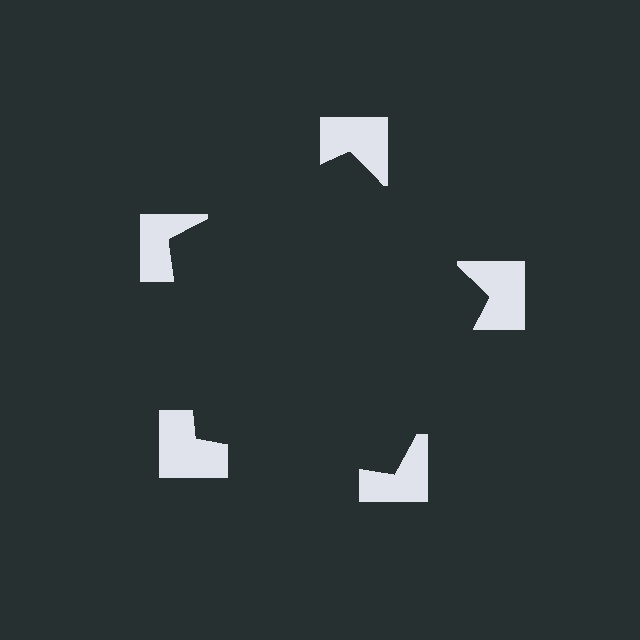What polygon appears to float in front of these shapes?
An illusory pentagon — its edges are inferred from the aligned wedge cuts in the notched squares, not physically drawn.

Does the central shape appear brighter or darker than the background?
It typically appears slightly darker than the background, even though no actual brightness change is drawn.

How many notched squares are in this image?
There are 5 — one at each vertex of the illusory pentagon.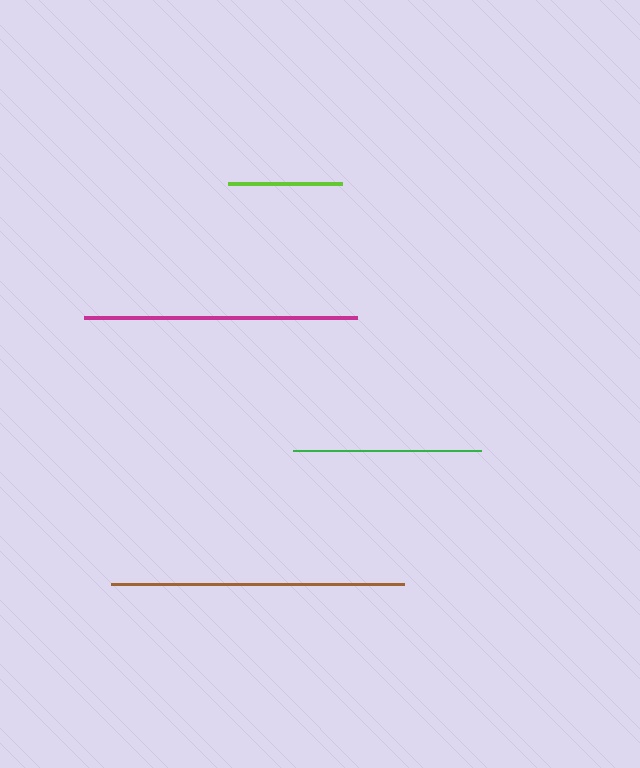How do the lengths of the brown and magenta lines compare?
The brown and magenta lines are approximately the same length.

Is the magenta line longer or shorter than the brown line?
The brown line is longer than the magenta line.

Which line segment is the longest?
The brown line is the longest at approximately 293 pixels.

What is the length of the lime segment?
The lime segment is approximately 113 pixels long.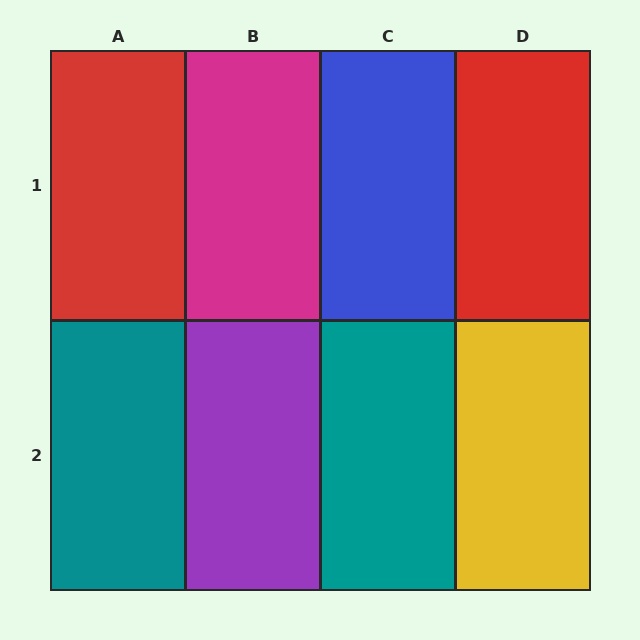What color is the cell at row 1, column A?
Red.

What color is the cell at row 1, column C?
Blue.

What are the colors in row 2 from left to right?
Teal, purple, teal, yellow.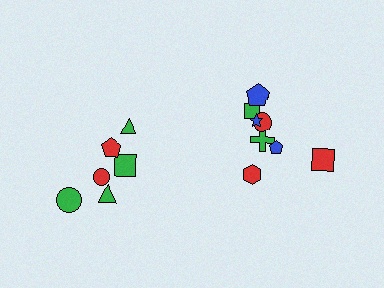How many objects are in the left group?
There are 6 objects.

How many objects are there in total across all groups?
There are 14 objects.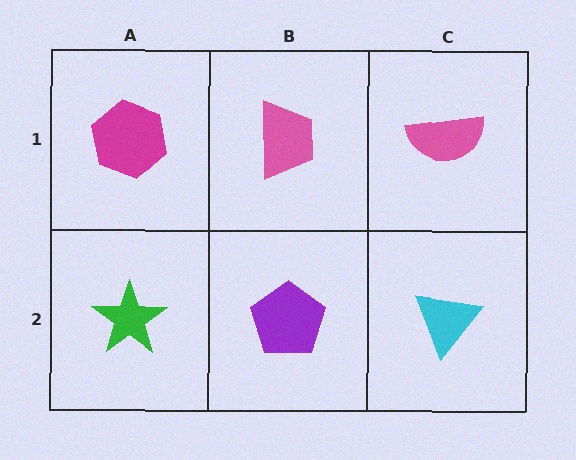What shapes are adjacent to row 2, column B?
A pink trapezoid (row 1, column B), a green star (row 2, column A), a cyan triangle (row 2, column C).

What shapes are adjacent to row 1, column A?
A green star (row 2, column A), a pink trapezoid (row 1, column B).